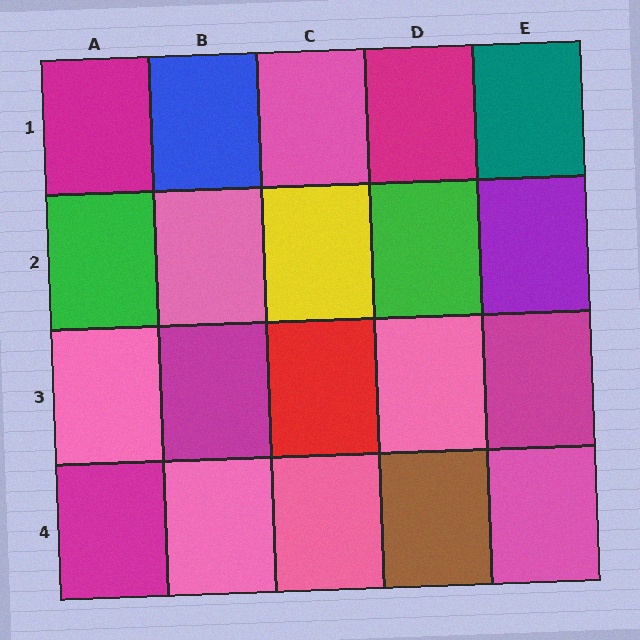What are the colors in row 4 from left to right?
Magenta, pink, pink, brown, pink.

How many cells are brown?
1 cell is brown.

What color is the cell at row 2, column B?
Pink.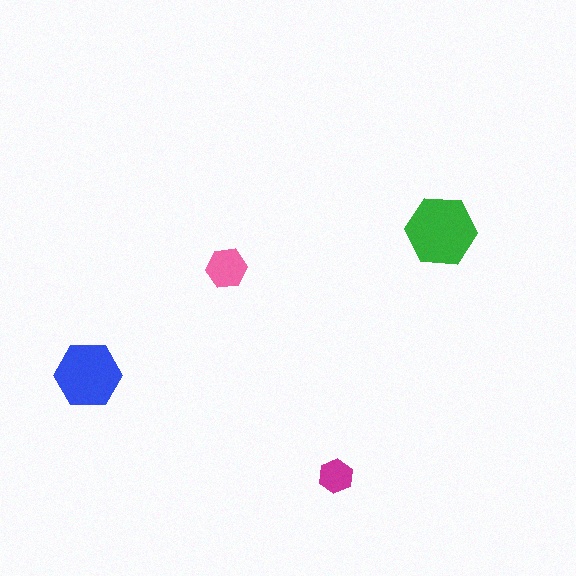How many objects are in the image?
There are 4 objects in the image.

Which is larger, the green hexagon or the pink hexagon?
The green one.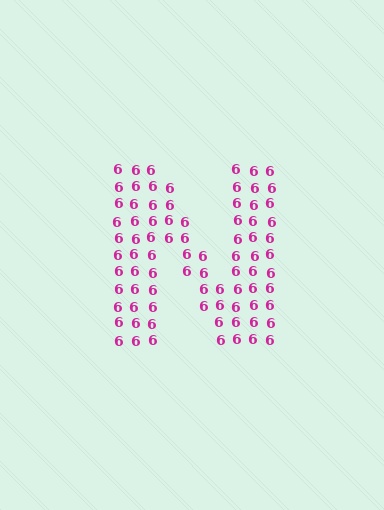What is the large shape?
The large shape is the letter N.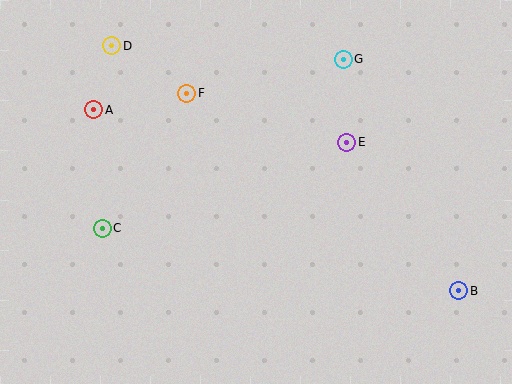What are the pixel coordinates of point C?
Point C is at (102, 228).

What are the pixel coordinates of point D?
Point D is at (112, 46).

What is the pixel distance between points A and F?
The distance between A and F is 95 pixels.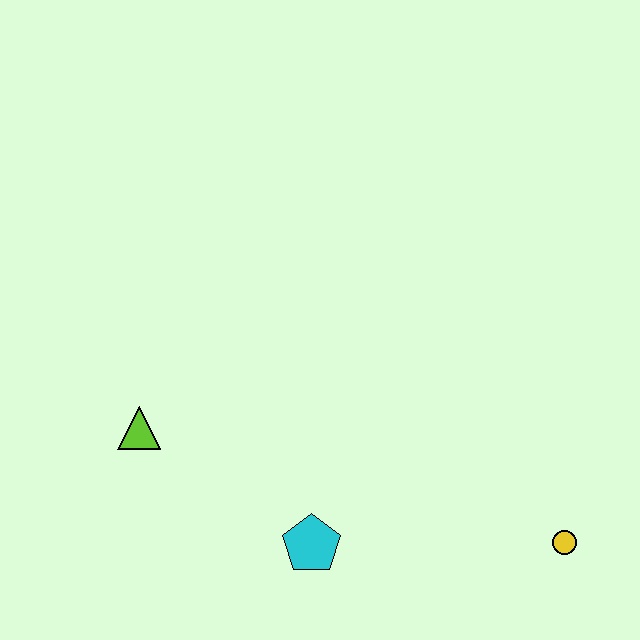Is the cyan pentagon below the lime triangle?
Yes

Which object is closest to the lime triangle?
The cyan pentagon is closest to the lime triangle.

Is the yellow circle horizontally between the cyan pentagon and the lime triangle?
No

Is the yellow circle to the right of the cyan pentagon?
Yes